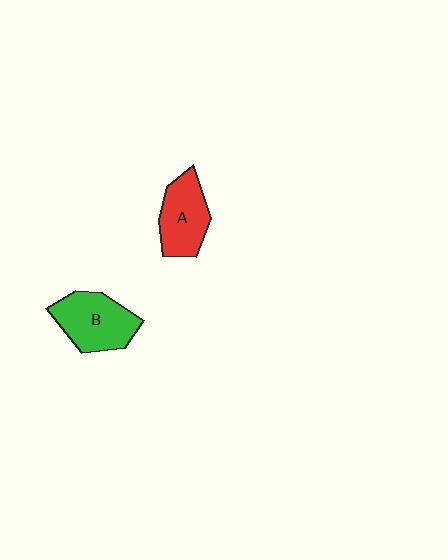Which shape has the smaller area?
Shape A (red).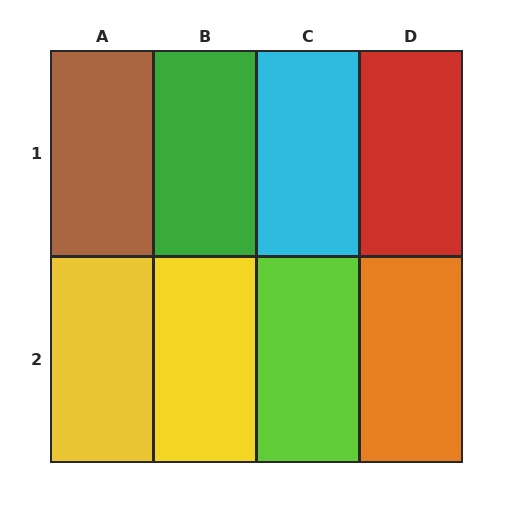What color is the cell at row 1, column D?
Red.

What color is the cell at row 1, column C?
Cyan.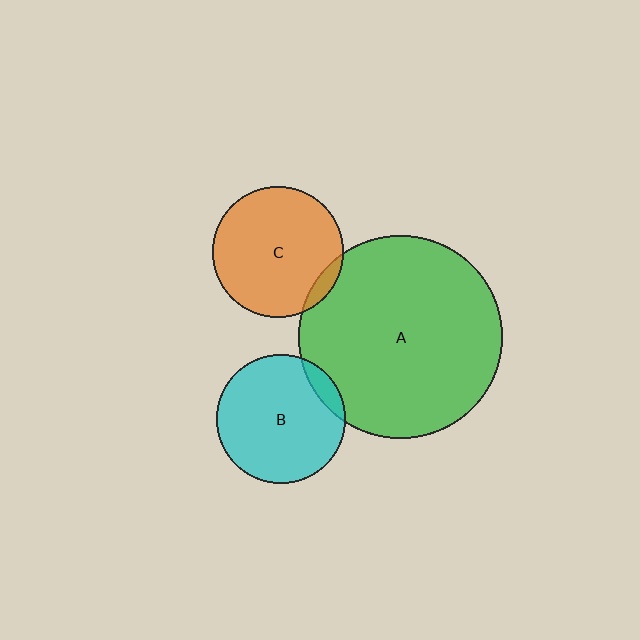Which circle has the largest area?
Circle A (green).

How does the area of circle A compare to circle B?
Approximately 2.5 times.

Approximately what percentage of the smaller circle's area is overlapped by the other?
Approximately 10%.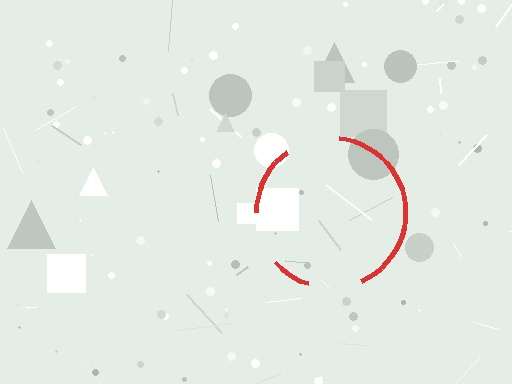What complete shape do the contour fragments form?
The contour fragments form a circle.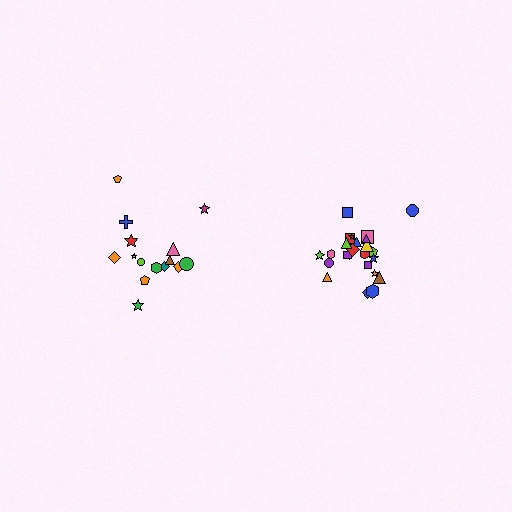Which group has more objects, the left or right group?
The right group.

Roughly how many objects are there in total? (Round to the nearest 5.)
Roughly 40 objects in total.